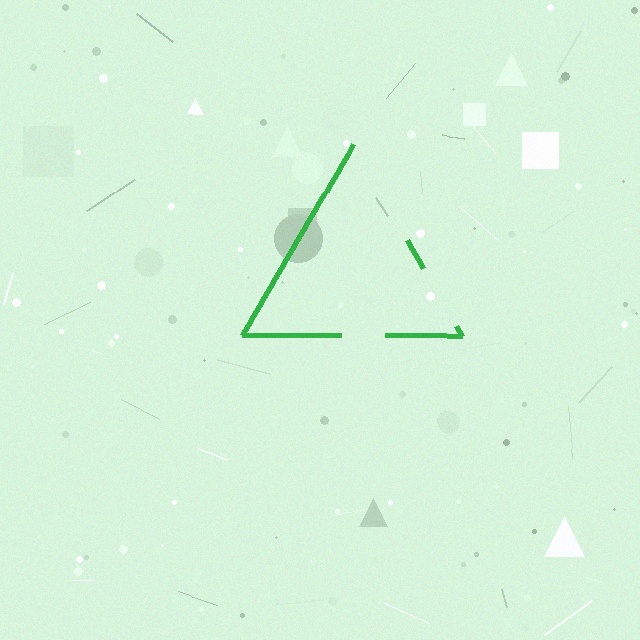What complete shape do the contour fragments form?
The contour fragments form a triangle.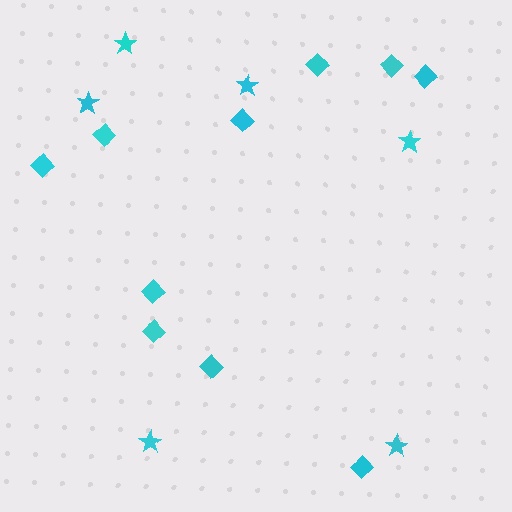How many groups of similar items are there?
There are 2 groups: one group of diamonds (10) and one group of stars (6).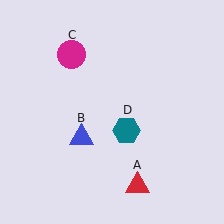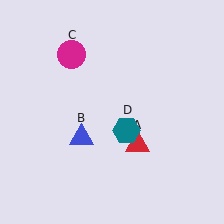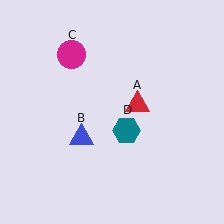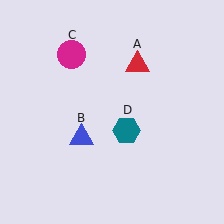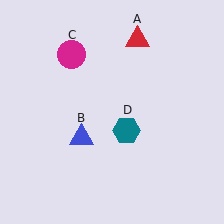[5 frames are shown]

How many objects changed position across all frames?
1 object changed position: red triangle (object A).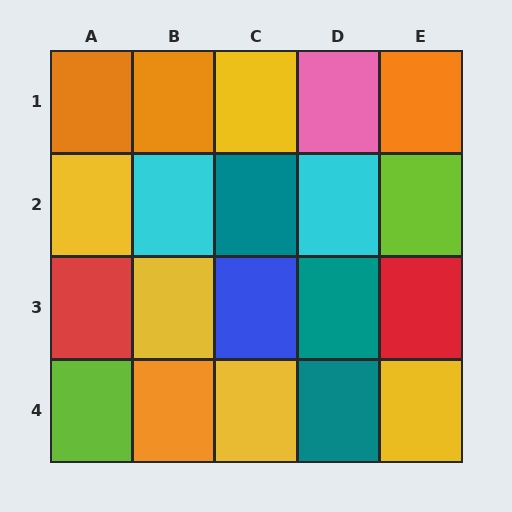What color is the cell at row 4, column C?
Yellow.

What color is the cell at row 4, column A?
Lime.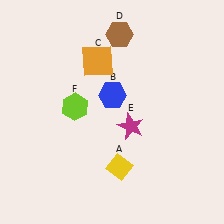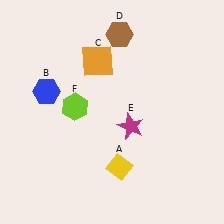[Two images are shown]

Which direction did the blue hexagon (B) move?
The blue hexagon (B) moved left.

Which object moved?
The blue hexagon (B) moved left.